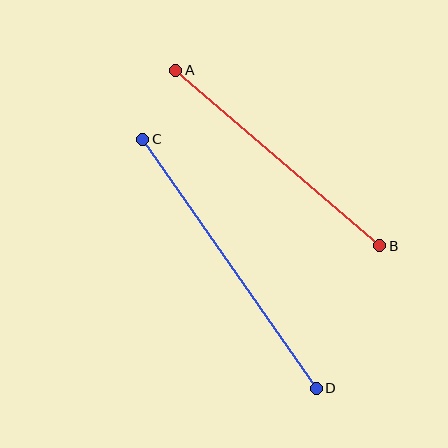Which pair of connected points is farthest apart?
Points C and D are farthest apart.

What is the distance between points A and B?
The distance is approximately 269 pixels.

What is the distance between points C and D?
The distance is approximately 304 pixels.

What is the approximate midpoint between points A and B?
The midpoint is at approximately (278, 158) pixels.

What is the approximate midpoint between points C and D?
The midpoint is at approximately (230, 264) pixels.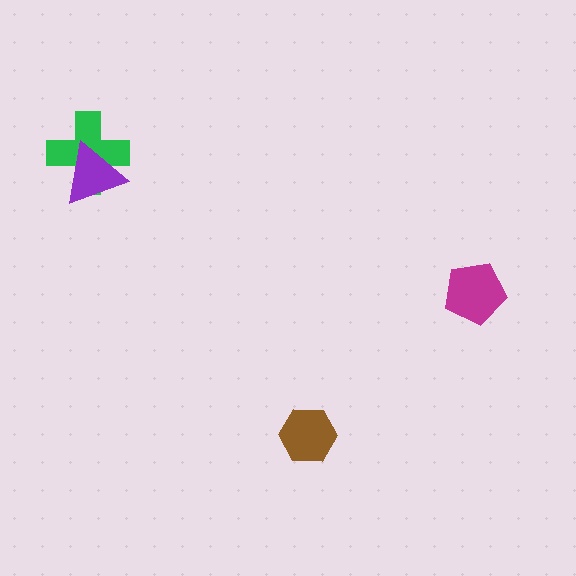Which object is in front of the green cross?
The purple triangle is in front of the green cross.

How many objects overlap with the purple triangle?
1 object overlaps with the purple triangle.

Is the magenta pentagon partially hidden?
No, no other shape covers it.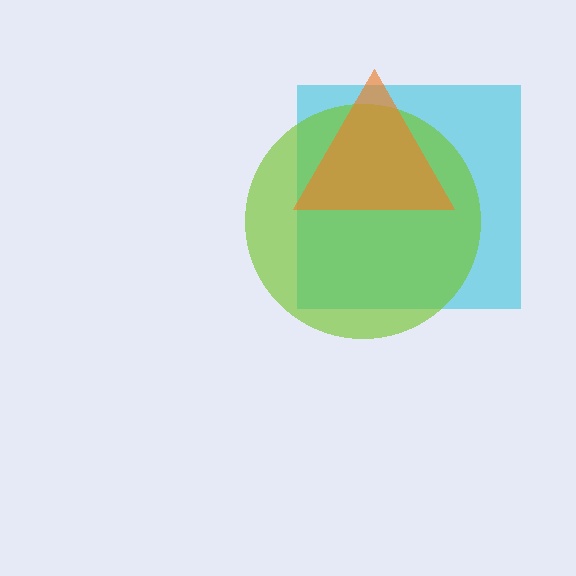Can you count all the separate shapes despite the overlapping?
Yes, there are 3 separate shapes.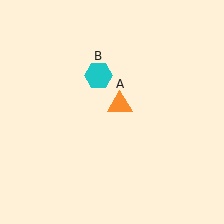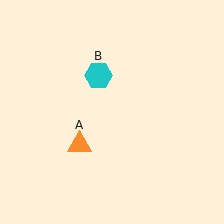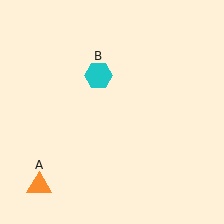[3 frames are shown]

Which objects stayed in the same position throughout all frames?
Cyan hexagon (object B) remained stationary.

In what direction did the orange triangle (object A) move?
The orange triangle (object A) moved down and to the left.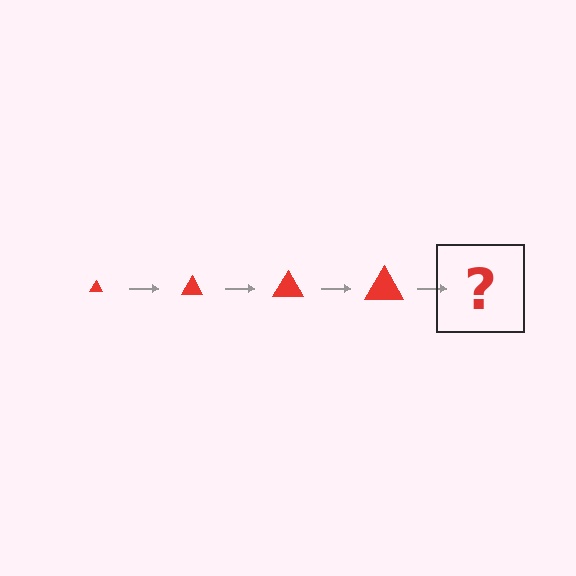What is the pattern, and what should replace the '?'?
The pattern is that the triangle gets progressively larger each step. The '?' should be a red triangle, larger than the previous one.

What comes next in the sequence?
The next element should be a red triangle, larger than the previous one.